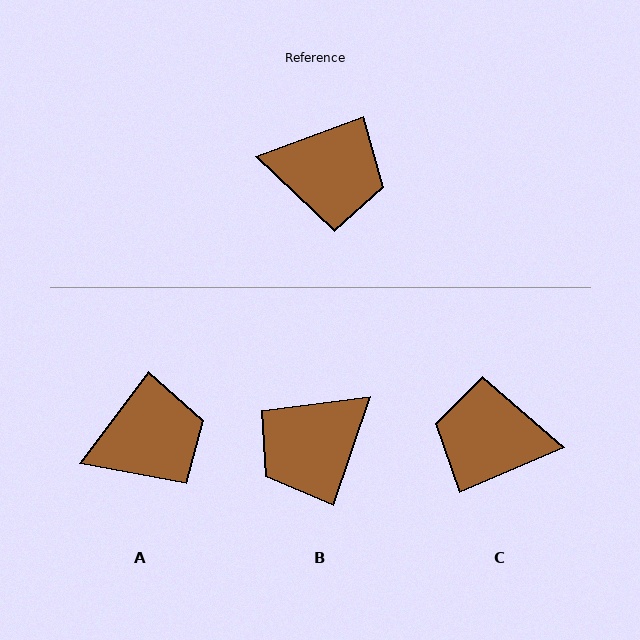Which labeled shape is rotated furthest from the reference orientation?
C, about 177 degrees away.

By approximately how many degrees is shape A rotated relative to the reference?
Approximately 33 degrees counter-clockwise.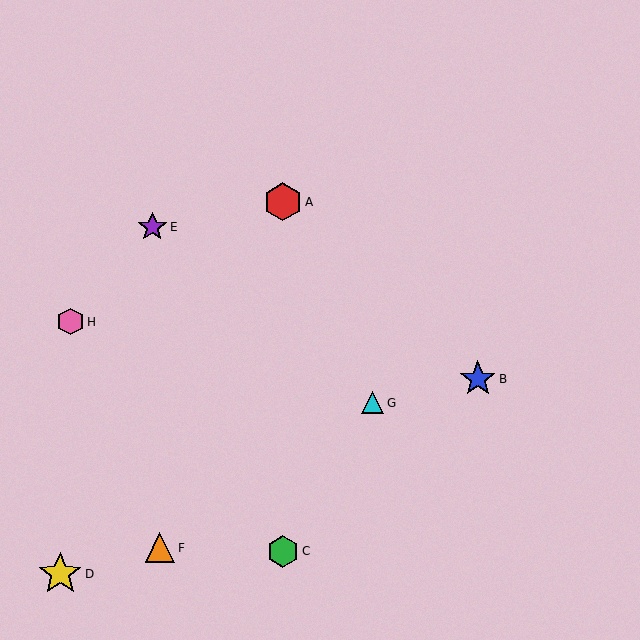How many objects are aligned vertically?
2 objects (A, C) are aligned vertically.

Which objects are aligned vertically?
Objects A, C are aligned vertically.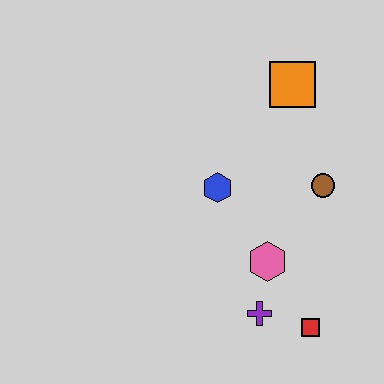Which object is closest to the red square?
The purple cross is closest to the red square.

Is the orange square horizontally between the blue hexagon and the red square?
Yes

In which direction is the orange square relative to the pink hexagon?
The orange square is above the pink hexagon.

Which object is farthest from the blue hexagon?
The red square is farthest from the blue hexagon.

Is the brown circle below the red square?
No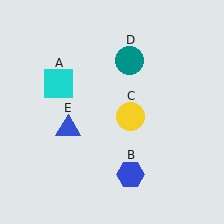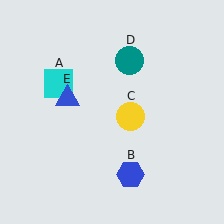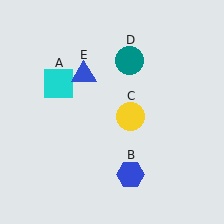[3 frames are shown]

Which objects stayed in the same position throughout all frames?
Cyan square (object A) and blue hexagon (object B) and yellow circle (object C) and teal circle (object D) remained stationary.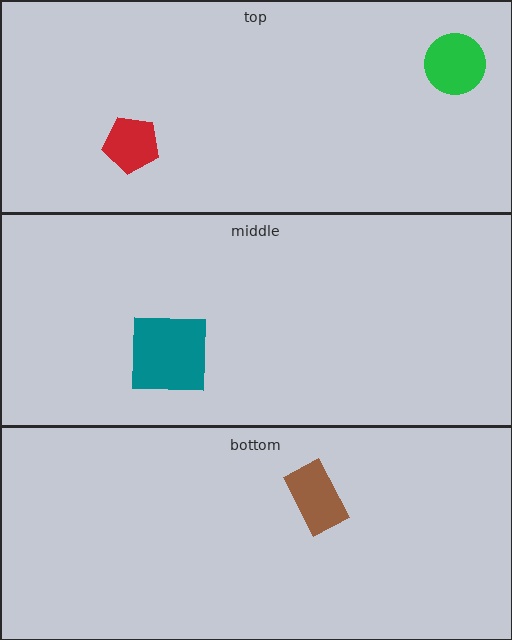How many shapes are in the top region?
2.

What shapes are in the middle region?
The teal square.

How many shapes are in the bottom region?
1.